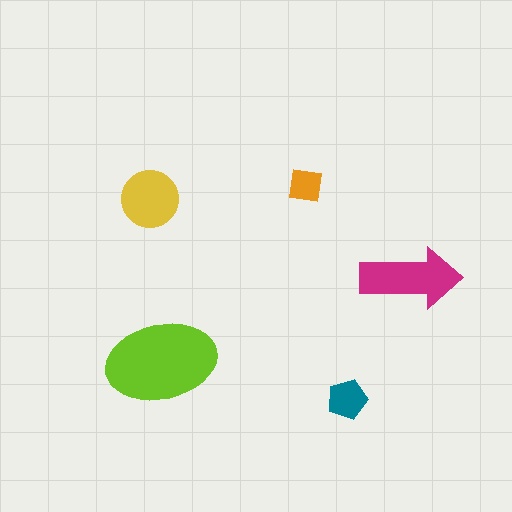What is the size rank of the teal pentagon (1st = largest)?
4th.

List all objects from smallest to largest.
The orange square, the teal pentagon, the yellow circle, the magenta arrow, the lime ellipse.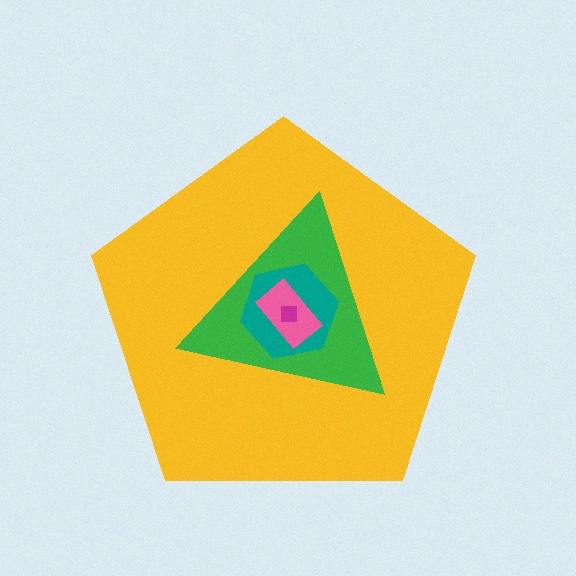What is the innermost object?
The magenta square.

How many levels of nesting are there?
5.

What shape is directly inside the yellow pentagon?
The green triangle.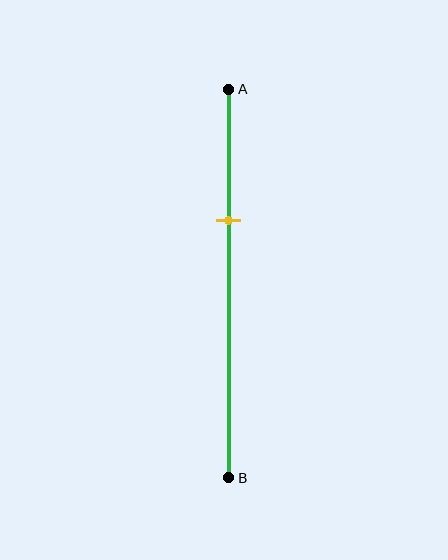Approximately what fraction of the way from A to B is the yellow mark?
The yellow mark is approximately 35% of the way from A to B.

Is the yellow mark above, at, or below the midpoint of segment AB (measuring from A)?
The yellow mark is above the midpoint of segment AB.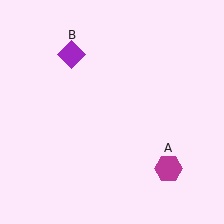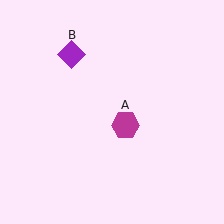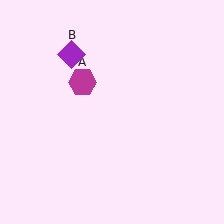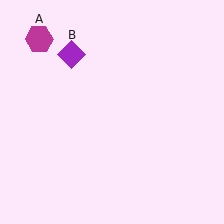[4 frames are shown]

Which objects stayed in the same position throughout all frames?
Purple diamond (object B) remained stationary.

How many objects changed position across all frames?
1 object changed position: magenta hexagon (object A).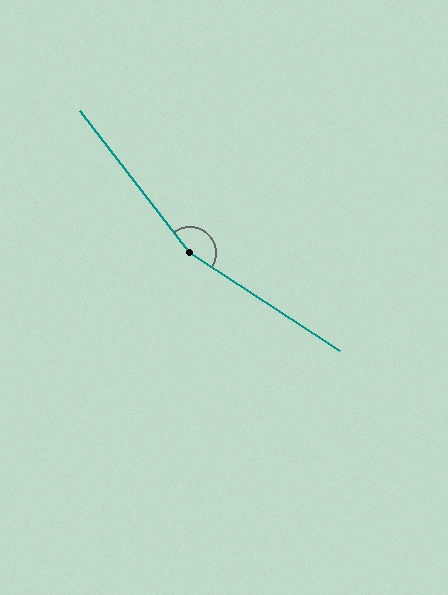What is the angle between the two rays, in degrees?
Approximately 161 degrees.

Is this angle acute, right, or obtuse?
It is obtuse.